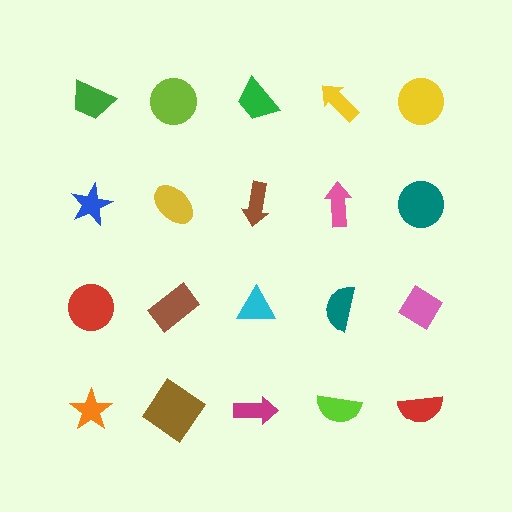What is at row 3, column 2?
A brown rectangle.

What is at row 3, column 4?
A teal semicircle.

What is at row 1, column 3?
A green trapezoid.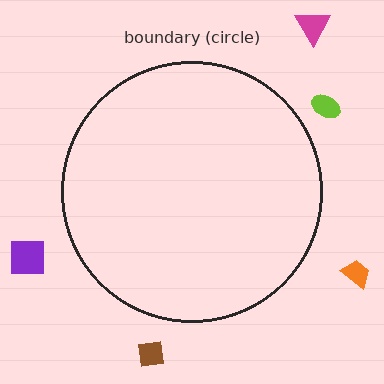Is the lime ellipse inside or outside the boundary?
Outside.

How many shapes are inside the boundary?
0 inside, 5 outside.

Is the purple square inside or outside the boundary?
Outside.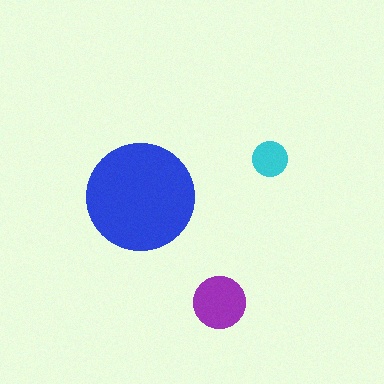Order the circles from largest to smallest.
the blue one, the purple one, the cyan one.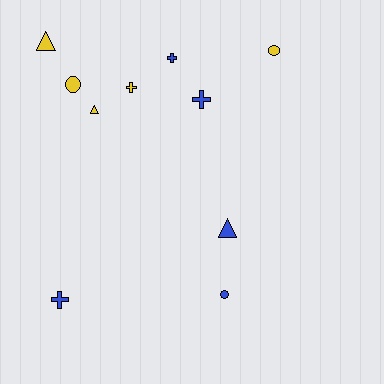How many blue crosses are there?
There are 3 blue crosses.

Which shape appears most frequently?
Cross, with 4 objects.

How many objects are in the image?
There are 10 objects.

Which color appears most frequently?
Blue, with 5 objects.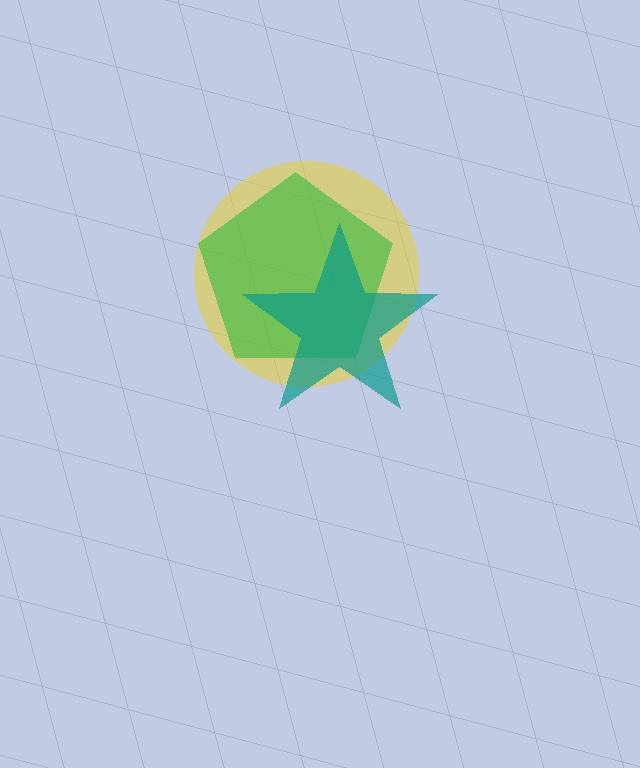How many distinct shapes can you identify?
There are 3 distinct shapes: a yellow circle, a green pentagon, a teal star.